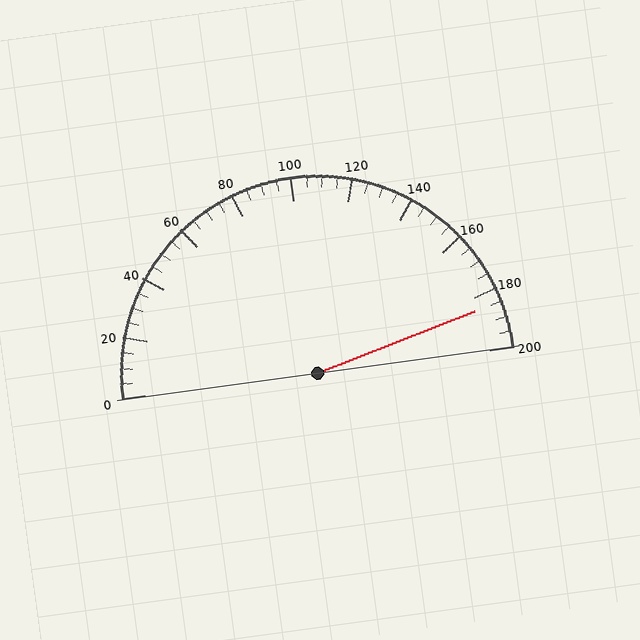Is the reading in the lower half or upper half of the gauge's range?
The reading is in the upper half of the range (0 to 200).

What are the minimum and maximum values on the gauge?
The gauge ranges from 0 to 200.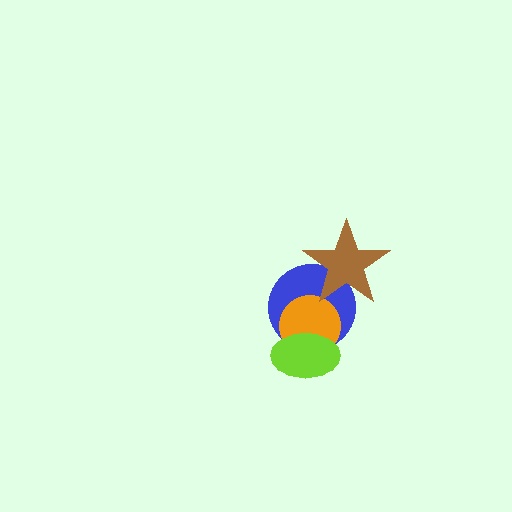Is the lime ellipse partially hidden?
No, no other shape covers it.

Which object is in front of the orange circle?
The lime ellipse is in front of the orange circle.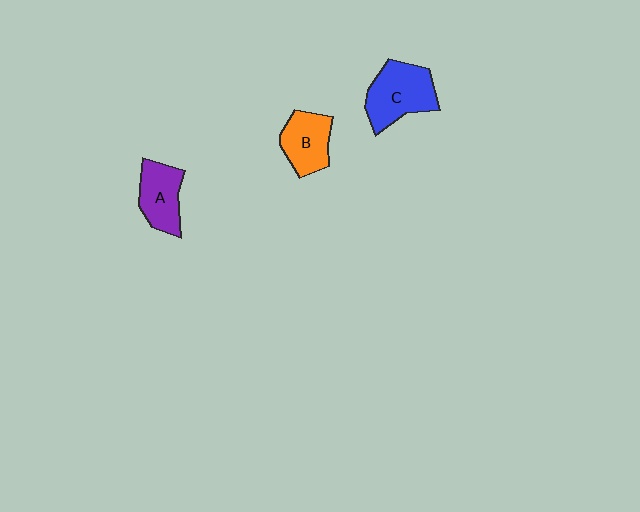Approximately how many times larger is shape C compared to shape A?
Approximately 1.3 times.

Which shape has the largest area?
Shape C (blue).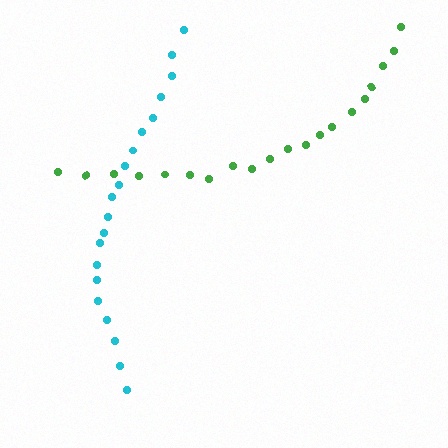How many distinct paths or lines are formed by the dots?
There are 2 distinct paths.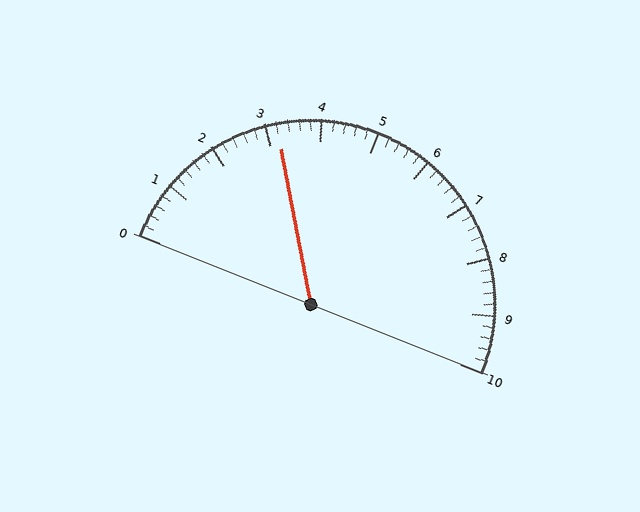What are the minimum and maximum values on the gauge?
The gauge ranges from 0 to 10.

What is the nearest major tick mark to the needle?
The nearest major tick mark is 3.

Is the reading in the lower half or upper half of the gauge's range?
The reading is in the lower half of the range (0 to 10).